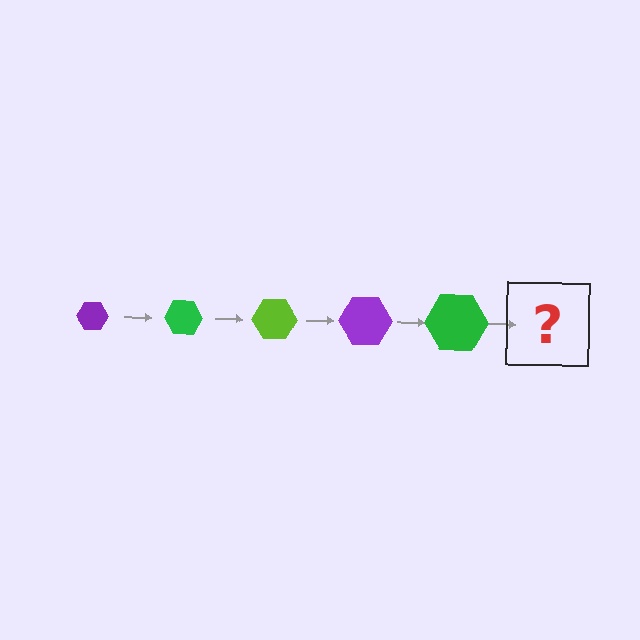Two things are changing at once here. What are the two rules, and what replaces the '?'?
The two rules are that the hexagon grows larger each step and the color cycles through purple, green, and lime. The '?' should be a lime hexagon, larger than the previous one.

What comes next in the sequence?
The next element should be a lime hexagon, larger than the previous one.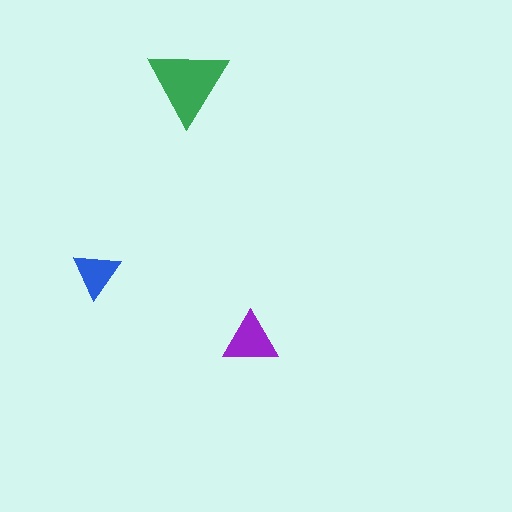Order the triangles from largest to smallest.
the green one, the purple one, the blue one.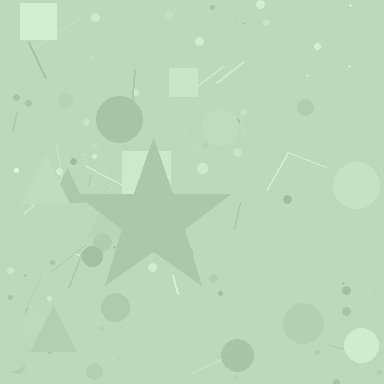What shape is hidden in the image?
A star is hidden in the image.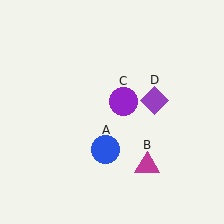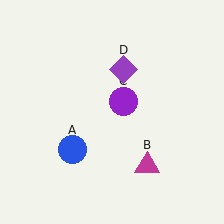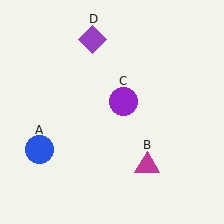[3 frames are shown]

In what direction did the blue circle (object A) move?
The blue circle (object A) moved left.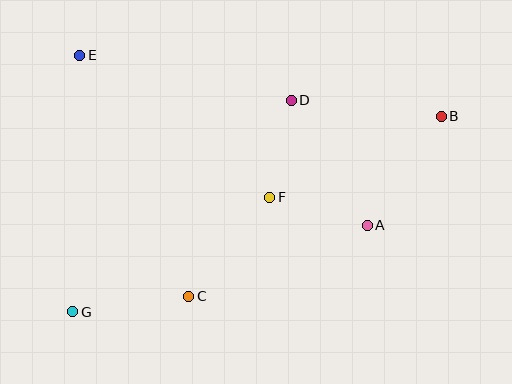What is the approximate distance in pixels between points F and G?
The distance between F and G is approximately 228 pixels.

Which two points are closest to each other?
Points D and F are closest to each other.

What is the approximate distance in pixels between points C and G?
The distance between C and G is approximately 117 pixels.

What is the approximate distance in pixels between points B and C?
The distance between B and C is approximately 310 pixels.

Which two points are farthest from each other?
Points B and G are farthest from each other.